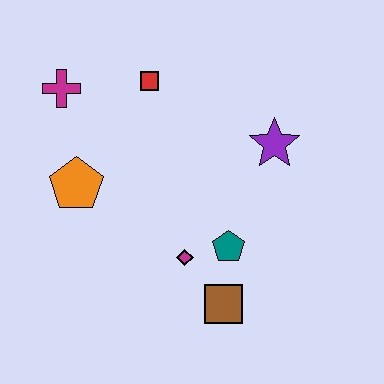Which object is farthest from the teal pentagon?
The magenta cross is farthest from the teal pentagon.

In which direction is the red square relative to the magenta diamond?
The red square is above the magenta diamond.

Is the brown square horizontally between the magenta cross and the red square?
No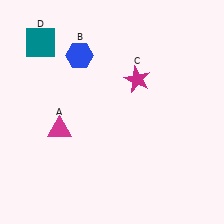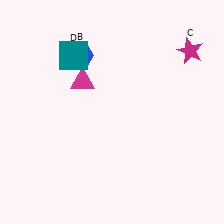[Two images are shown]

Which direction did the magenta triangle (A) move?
The magenta triangle (A) moved up.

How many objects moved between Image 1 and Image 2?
3 objects moved between the two images.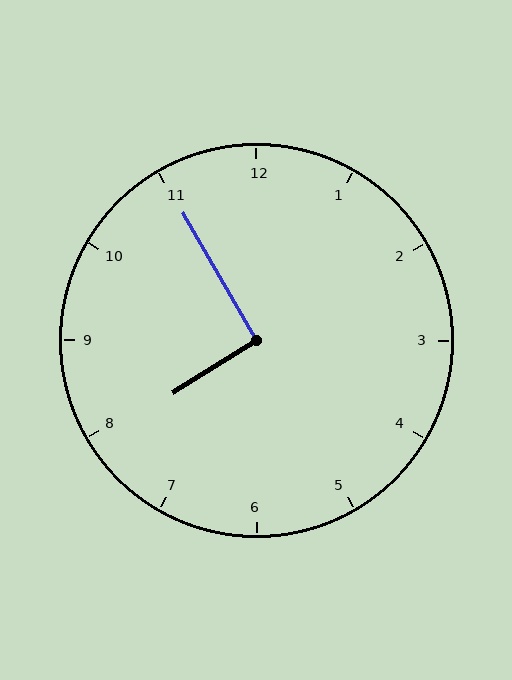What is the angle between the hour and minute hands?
Approximately 92 degrees.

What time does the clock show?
7:55.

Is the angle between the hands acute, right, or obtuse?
It is right.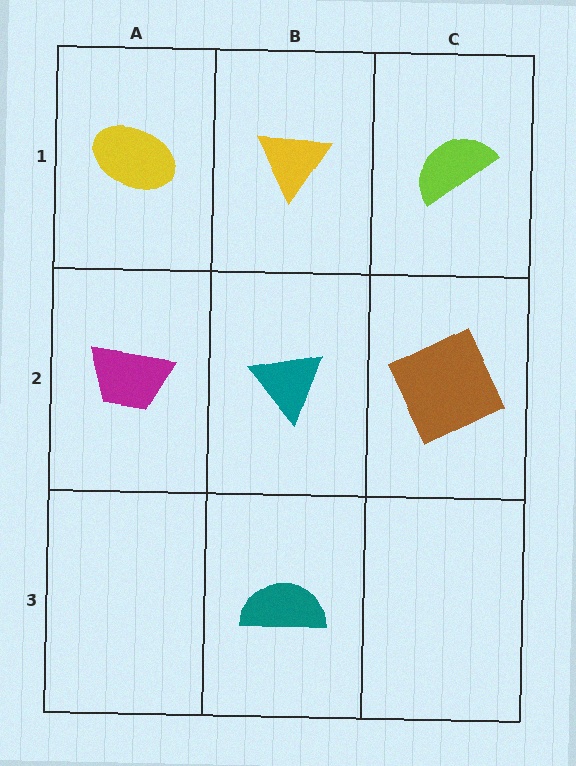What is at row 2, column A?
A magenta trapezoid.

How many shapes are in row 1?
3 shapes.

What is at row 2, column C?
A brown square.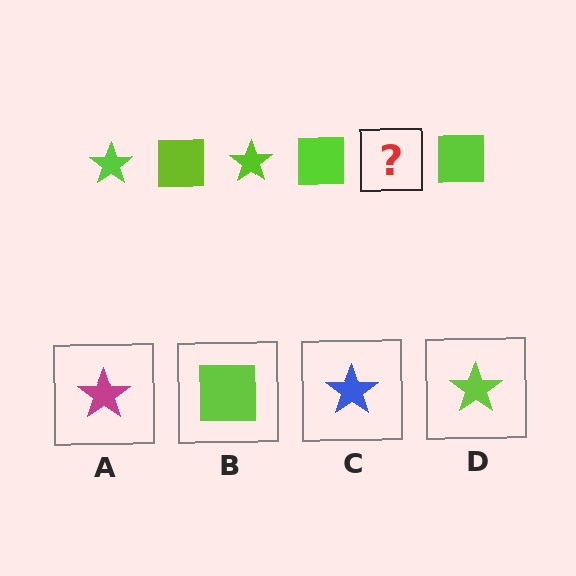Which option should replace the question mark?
Option D.